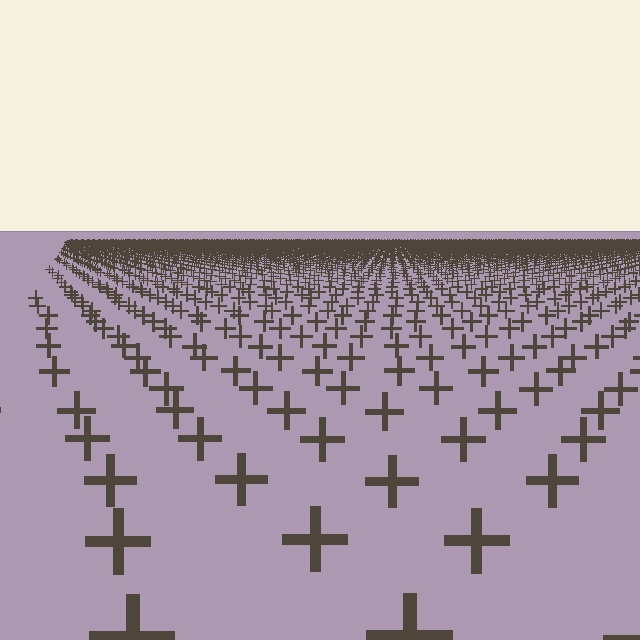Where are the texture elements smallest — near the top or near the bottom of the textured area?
Near the top.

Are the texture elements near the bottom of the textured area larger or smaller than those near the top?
Larger. Near the bottom, elements are closer to the viewer and appear at a bigger on-screen size.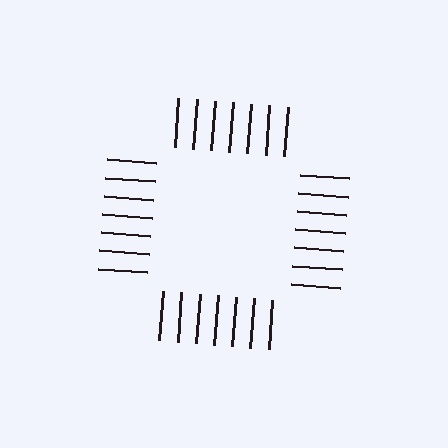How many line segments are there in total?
28 — 7 along each of the 4 edges.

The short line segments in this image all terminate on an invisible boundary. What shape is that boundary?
An illusory square — the line segments terminate on its edges but no continuous stroke is drawn.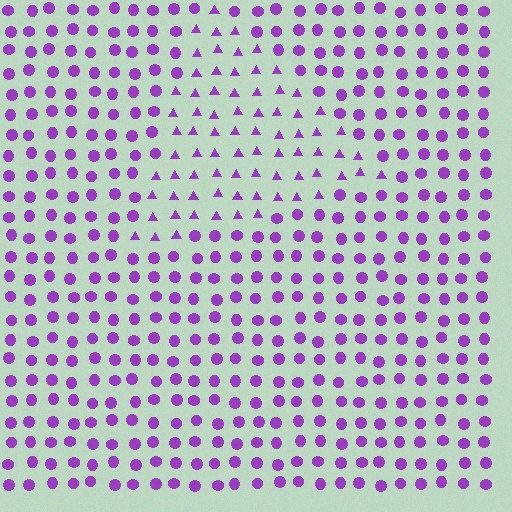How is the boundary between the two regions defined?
The boundary is defined by a change in element shape: triangles inside vs. circles outside. All elements share the same color and spacing.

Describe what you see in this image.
The image is filled with small purple elements arranged in a uniform grid. A triangle-shaped region contains triangles, while the surrounding area contains circles. The boundary is defined purely by the change in element shape.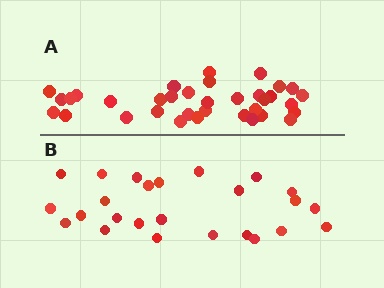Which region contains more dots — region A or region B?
Region A (the top region) has more dots.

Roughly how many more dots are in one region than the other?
Region A has roughly 10 or so more dots than region B.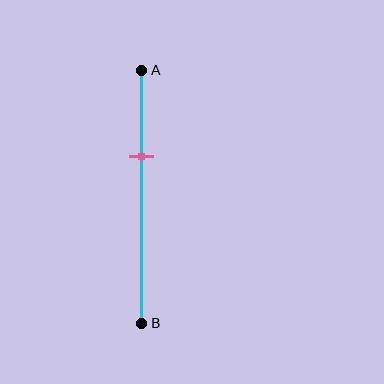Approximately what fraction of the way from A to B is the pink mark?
The pink mark is approximately 35% of the way from A to B.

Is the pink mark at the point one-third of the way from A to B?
Yes, the mark is approximately at the one-third point.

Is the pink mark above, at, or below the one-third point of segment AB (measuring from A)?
The pink mark is approximately at the one-third point of segment AB.